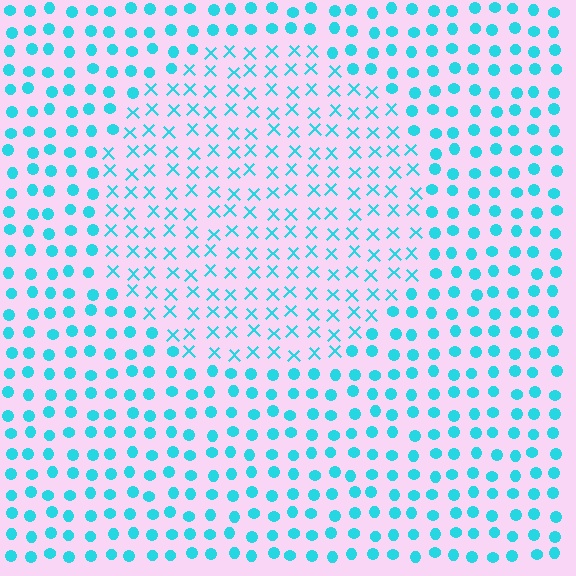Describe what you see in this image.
The image is filled with small cyan elements arranged in a uniform grid. A circle-shaped region contains X marks, while the surrounding area contains circles. The boundary is defined purely by the change in element shape.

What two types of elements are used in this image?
The image uses X marks inside the circle region and circles outside it.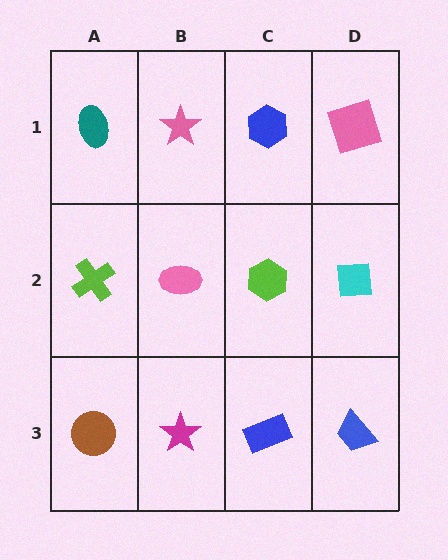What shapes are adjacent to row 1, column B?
A pink ellipse (row 2, column B), a teal ellipse (row 1, column A), a blue hexagon (row 1, column C).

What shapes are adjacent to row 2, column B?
A pink star (row 1, column B), a magenta star (row 3, column B), a lime cross (row 2, column A), a lime hexagon (row 2, column C).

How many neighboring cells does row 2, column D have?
3.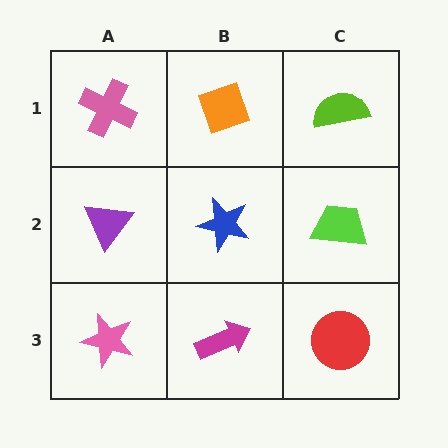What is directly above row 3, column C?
A lime trapezoid.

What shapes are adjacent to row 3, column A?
A purple triangle (row 2, column A), a magenta arrow (row 3, column B).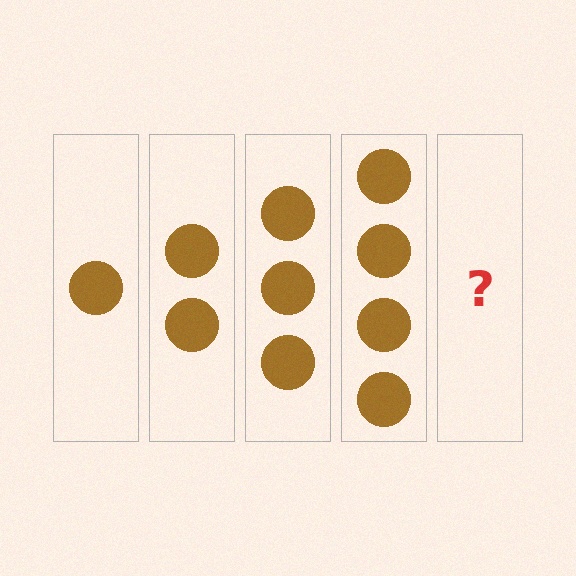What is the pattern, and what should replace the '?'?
The pattern is that each step adds one more circle. The '?' should be 5 circles.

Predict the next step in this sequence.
The next step is 5 circles.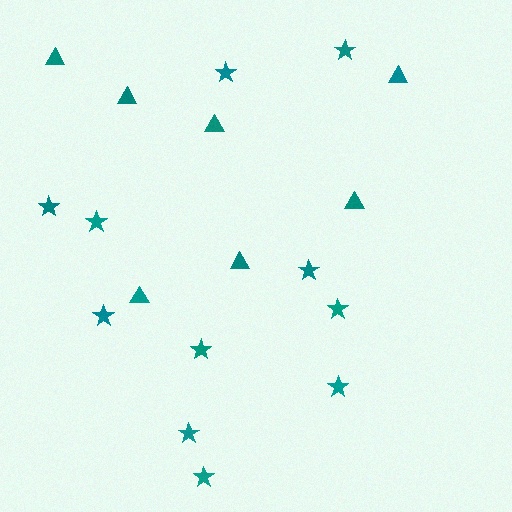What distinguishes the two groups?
There are 2 groups: one group of stars (11) and one group of triangles (7).